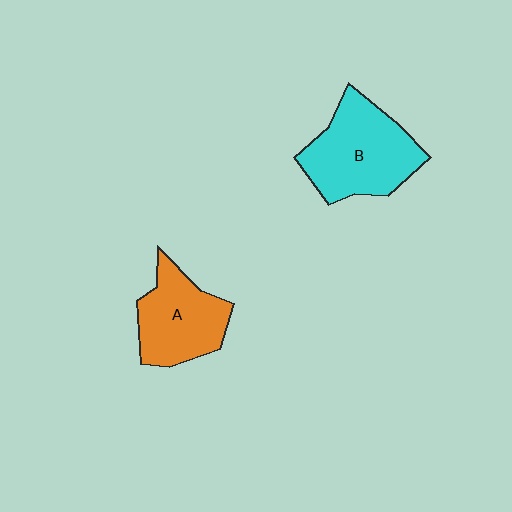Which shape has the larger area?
Shape B (cyan).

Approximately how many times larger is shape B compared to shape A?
Approximately 1.3 times.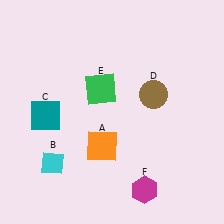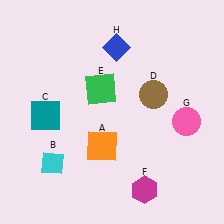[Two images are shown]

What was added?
A pink circle (G), a blue diamond (H) were added in Image 2.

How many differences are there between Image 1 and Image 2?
There are 2 differences between the two images.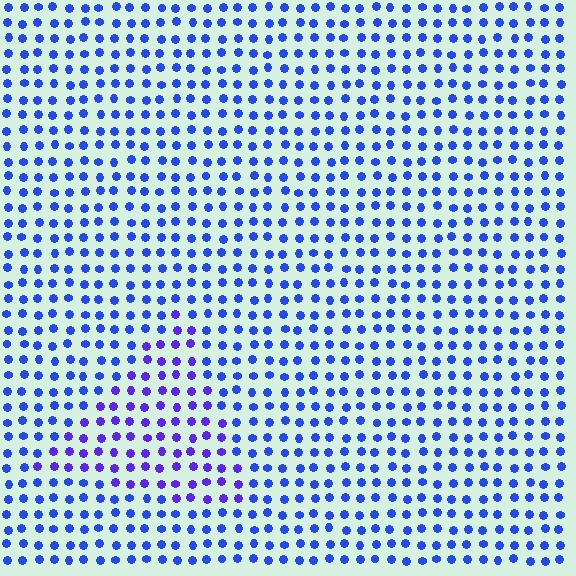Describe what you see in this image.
The image is filled with small blue elements in a uniform arrangement. A triangle-shaped region is visible where the elements are tinted to a slightly different hue, forming a subtle color boundary.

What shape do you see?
I see a triangle.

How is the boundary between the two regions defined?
The boundary is defined purely by a slight shift in hue (about 28 degrees). Spacing, size, and orientation are identical on both sides.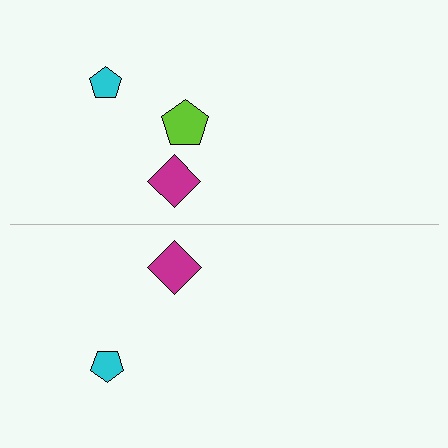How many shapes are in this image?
There are 5 shapes in this image.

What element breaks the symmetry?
A lime pentagon is missing from the bottom side.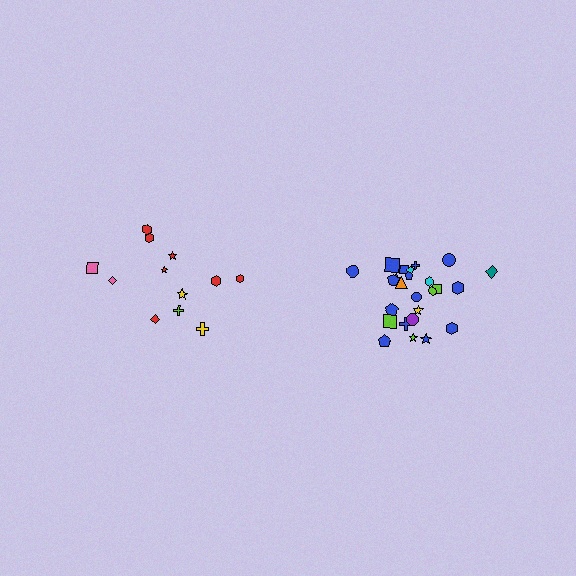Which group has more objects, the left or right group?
The right group.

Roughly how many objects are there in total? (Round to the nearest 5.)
Roughly 35 objects in total.